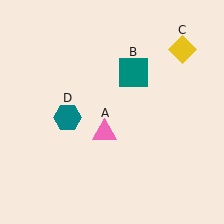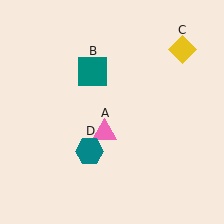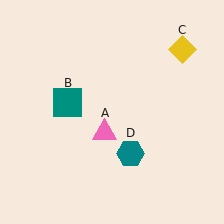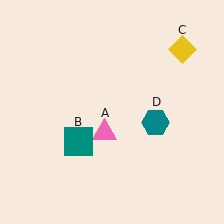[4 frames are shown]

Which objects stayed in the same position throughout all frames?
Pink triangle (object A) and yellow diamond (object C) remained stationary.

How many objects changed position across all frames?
2 objects changed position: teal square (object B), teal hexagon (object D).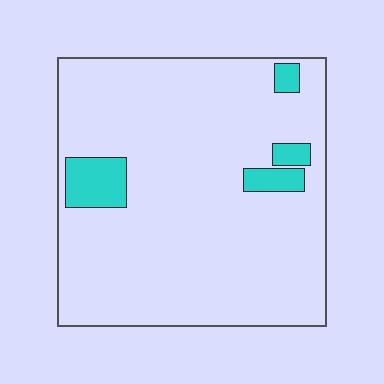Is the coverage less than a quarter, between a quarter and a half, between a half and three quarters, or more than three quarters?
Less than a quarter.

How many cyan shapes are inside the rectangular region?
4.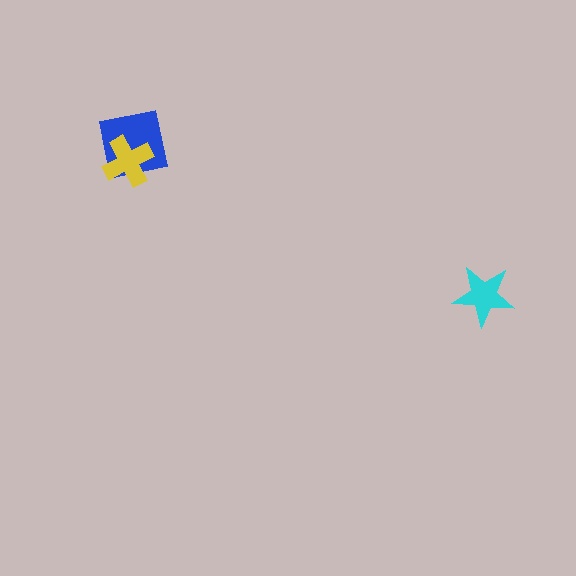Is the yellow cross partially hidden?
No, no other shape covers it.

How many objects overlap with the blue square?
1 object overlaps with the blue square.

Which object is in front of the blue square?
The yellow cross is in front of the blue square.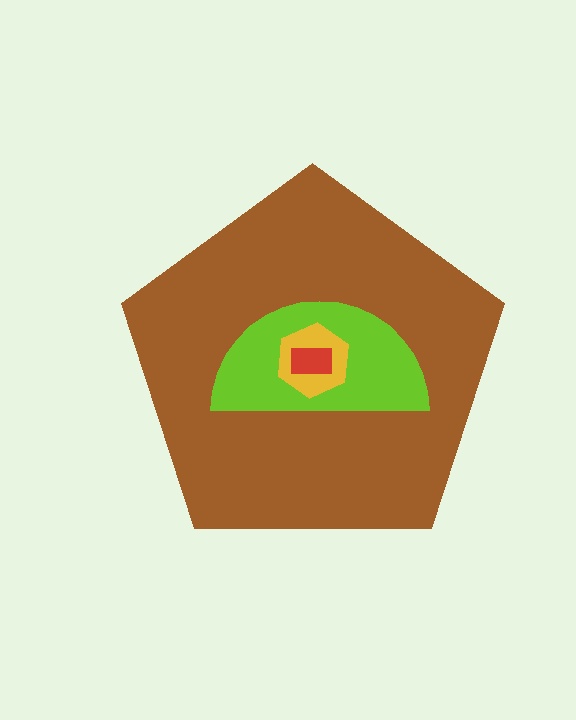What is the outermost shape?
The brown pentagon.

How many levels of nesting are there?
4.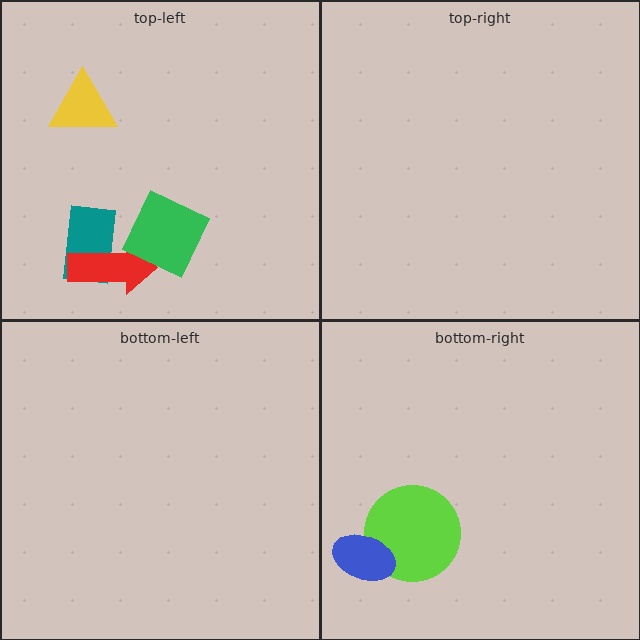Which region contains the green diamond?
The top-left region.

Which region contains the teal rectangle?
The top-left region.